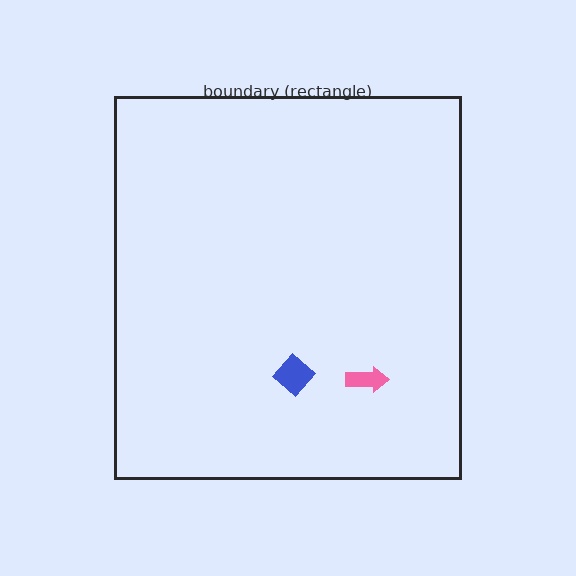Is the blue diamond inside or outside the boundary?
Inside.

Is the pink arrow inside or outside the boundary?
Inside.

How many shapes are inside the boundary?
2 inside, 0 outside.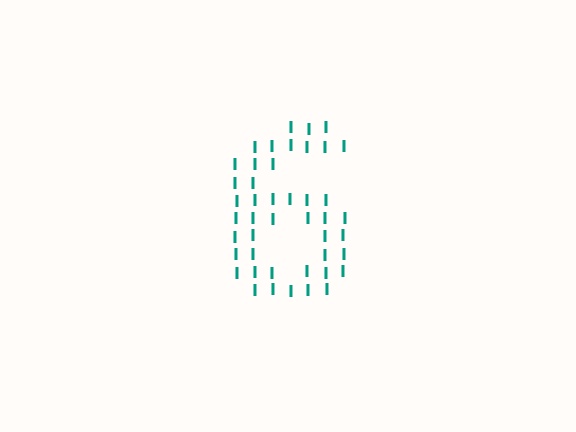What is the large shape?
The large shape is the digit 6.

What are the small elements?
The small elements are letter I's.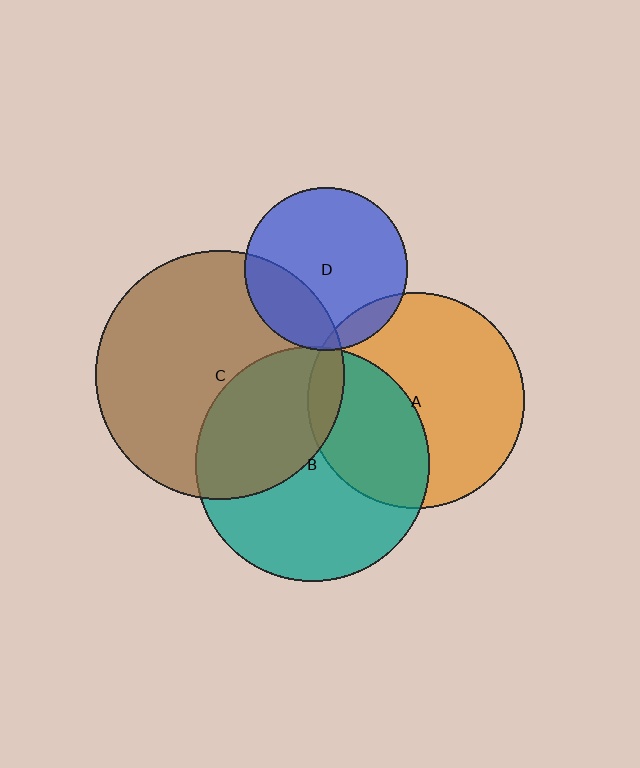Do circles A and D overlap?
Yes.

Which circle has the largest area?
Circle C (brown).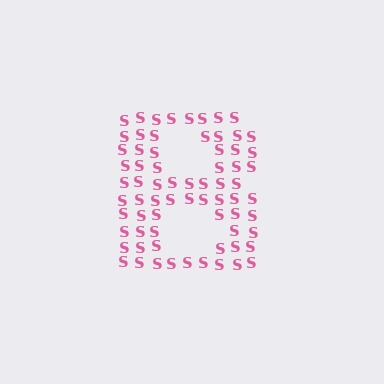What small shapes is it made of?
It is made of small letter S's.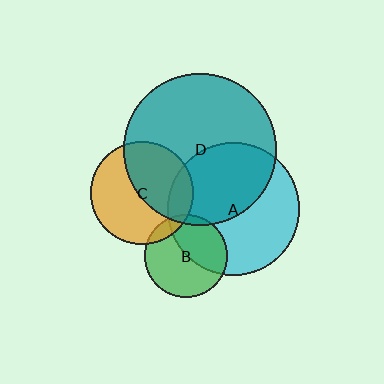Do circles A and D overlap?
Yes.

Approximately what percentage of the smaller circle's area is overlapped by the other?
Approximately 45%.